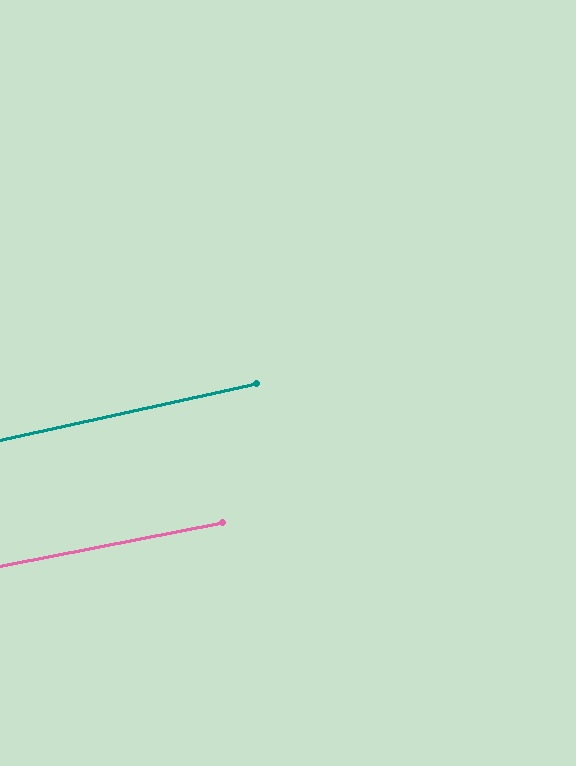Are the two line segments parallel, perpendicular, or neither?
Parallel — their directions differ by only 1.4°.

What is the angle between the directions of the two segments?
Approximately 1 degree.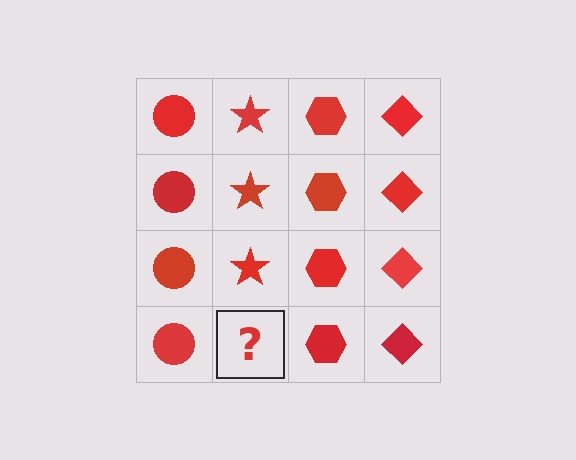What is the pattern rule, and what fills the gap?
The rule is that each column has a consistent shape. The gap should be filled with a red star.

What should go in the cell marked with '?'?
The missing cell should contain a red star.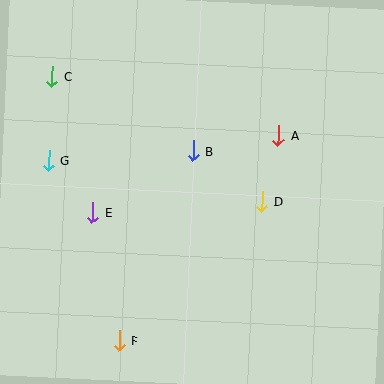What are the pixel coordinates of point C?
Point C is at (52, 76).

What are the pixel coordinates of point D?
Point D is at (262, 202).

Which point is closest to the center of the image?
Point B at (193, 151) is closest to the center.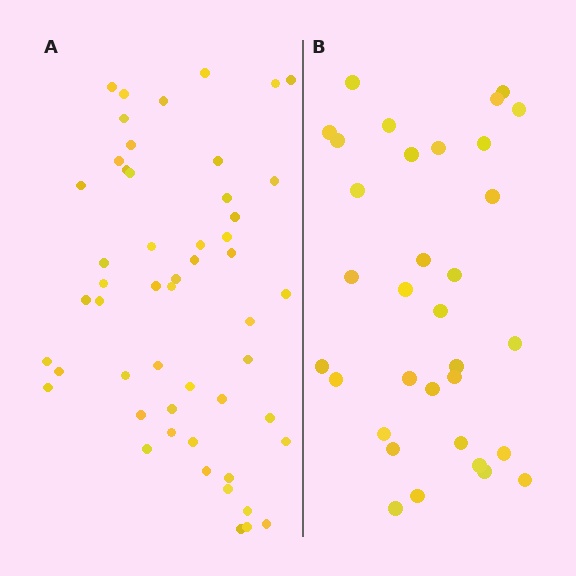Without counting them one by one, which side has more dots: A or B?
Region A (the left region) has more dots.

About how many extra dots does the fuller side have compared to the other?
Region A has approximately 20 more dots than region B.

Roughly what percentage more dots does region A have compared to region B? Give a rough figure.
About 60% more.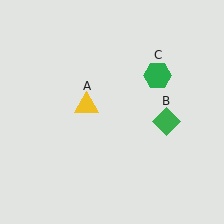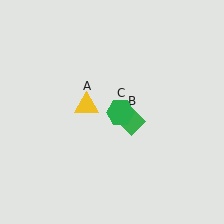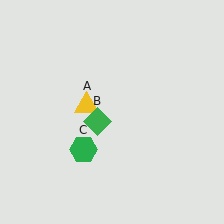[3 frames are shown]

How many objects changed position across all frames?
2 objects changed position: green diamond (object B), green hexagon (object C).